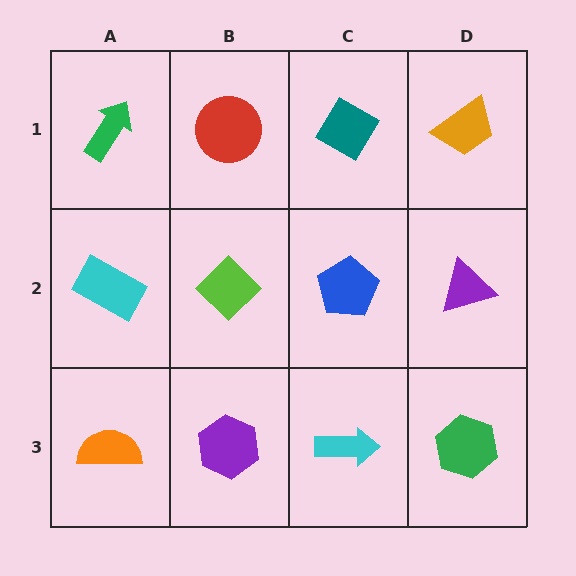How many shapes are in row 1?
4 shapes.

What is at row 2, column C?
A blue pentagon.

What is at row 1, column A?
A green arrow.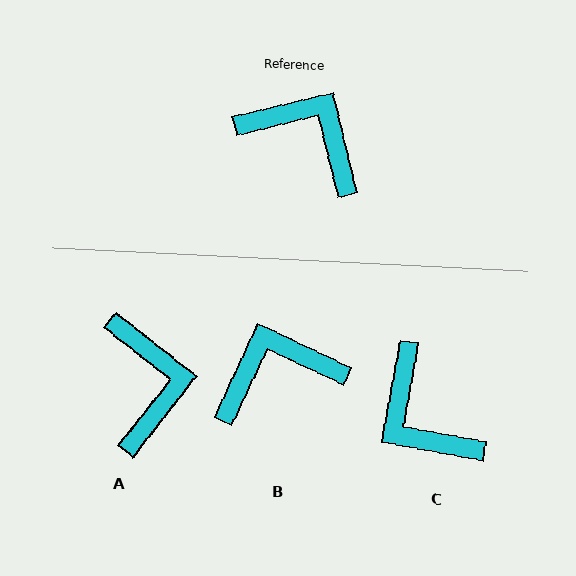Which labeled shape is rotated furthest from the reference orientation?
C, about 156 degrees away.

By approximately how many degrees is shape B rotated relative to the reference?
Approximately 51 degrees counter-clockwise.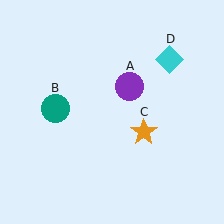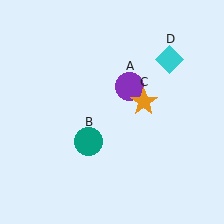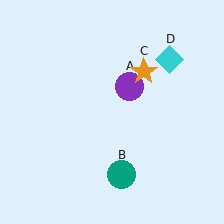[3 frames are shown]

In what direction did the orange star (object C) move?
The orange star (object C) moved up.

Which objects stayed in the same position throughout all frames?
Purple circle (object A) and cyan diamond (object D) remained stationary.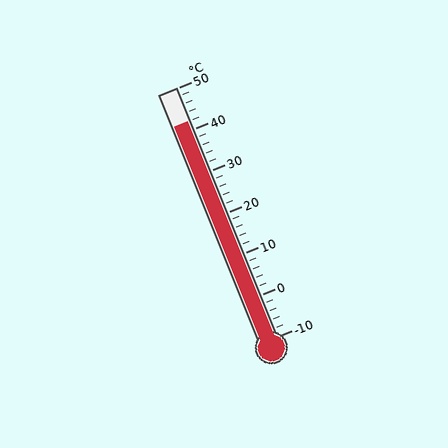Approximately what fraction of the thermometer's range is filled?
The thermometer is filled to approximately 85% of its range.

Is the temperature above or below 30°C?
The temperature is above 30°C.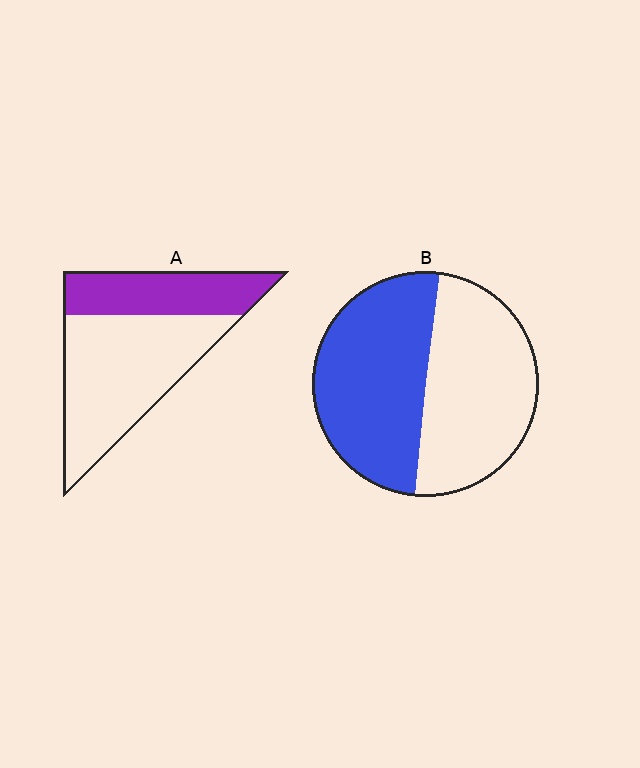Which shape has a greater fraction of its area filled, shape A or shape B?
Shape B.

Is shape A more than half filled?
No.